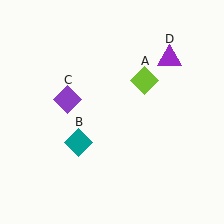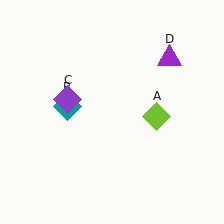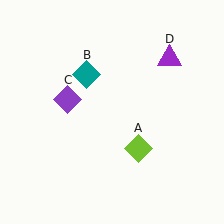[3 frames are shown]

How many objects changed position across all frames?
2 objects changed position: lime diamond (object A), teal diamond (object B).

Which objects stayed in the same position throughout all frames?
Purple diamond (object C) and purple triangle (object D) remained stationary.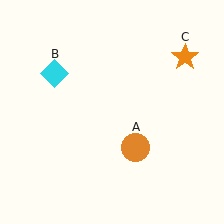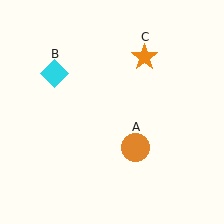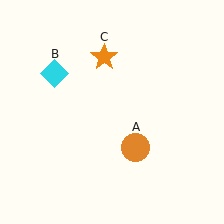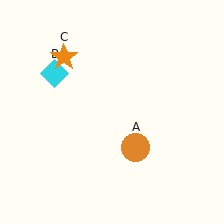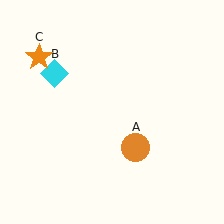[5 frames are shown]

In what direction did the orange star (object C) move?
The orange star (object C) moved left.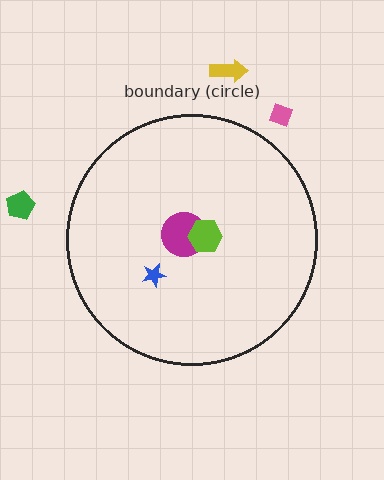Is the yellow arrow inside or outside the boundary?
Outside.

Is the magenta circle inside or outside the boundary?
Inside.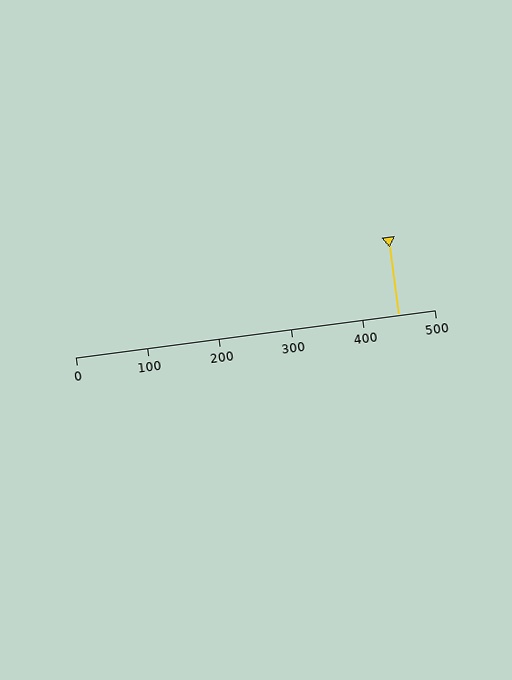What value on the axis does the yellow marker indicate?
The marker indicates approximately 450.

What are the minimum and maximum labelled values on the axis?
The axis runs from 0 to 500.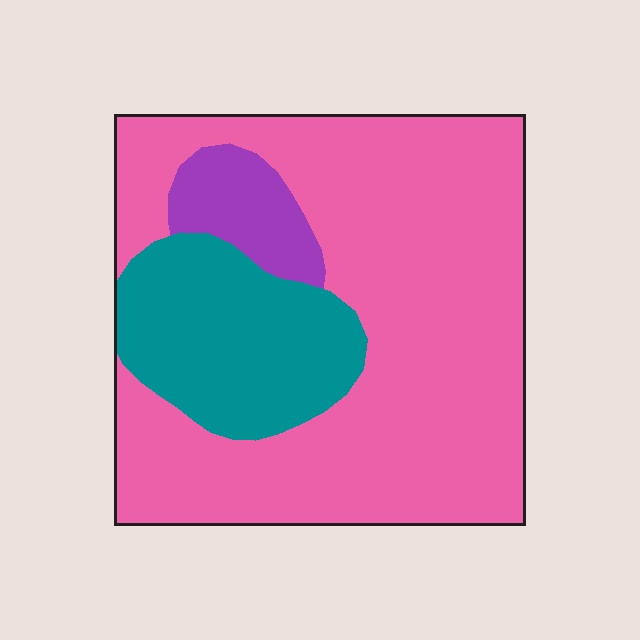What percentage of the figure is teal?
Teal covers about 20% of the figure.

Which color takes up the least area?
Purple, at roughly 10%.